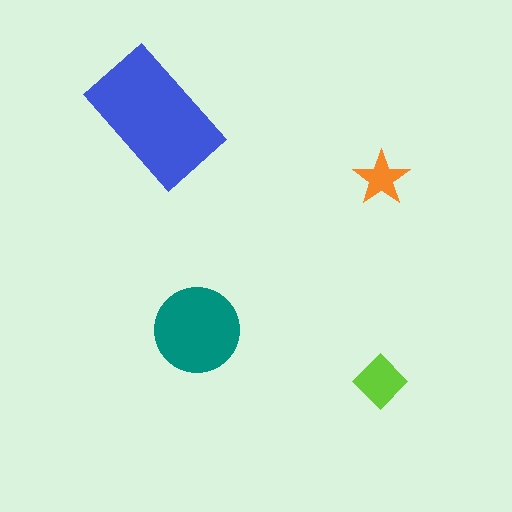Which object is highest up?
The blue rectangle is topmost.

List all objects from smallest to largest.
The orange star, the lime diamond, the teal circle, the blue rectangle.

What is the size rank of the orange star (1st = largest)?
4th.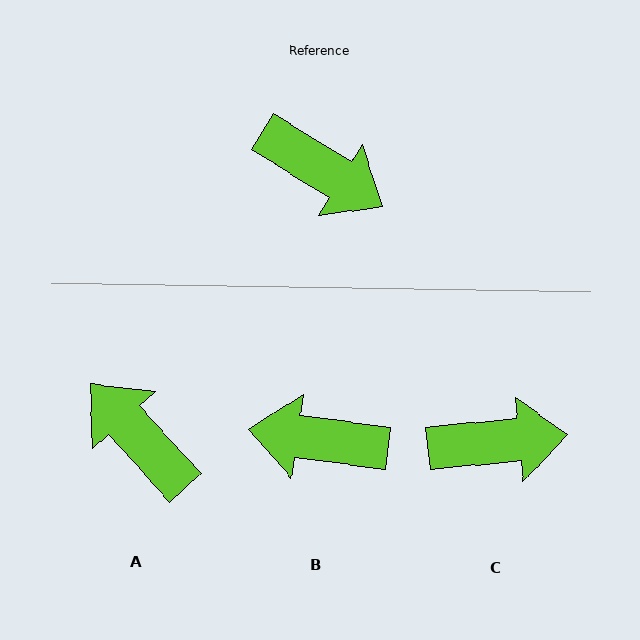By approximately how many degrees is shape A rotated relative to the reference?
Approximately 164 degrees counter-clockwise.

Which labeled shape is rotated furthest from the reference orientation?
A, about 164 degrees away.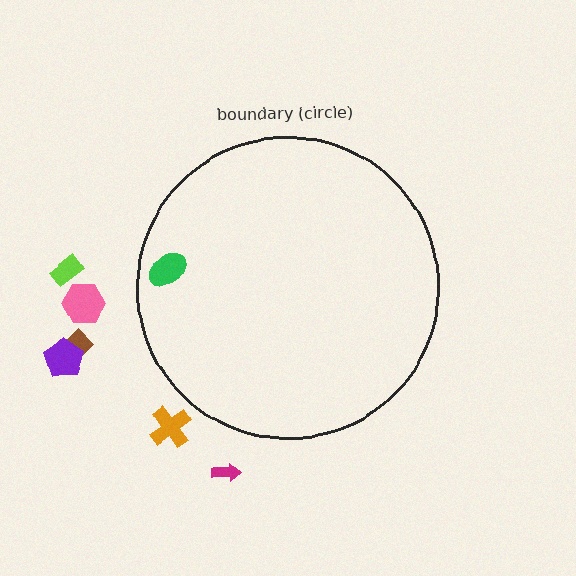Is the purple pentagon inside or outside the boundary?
Outside.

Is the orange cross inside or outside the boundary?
Outside.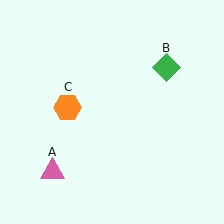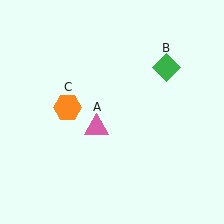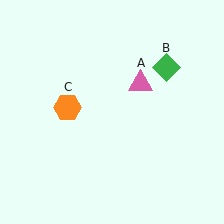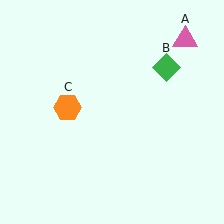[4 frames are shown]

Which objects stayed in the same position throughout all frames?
Green diamond (object B) and orange hexagon (object C) remained stationary.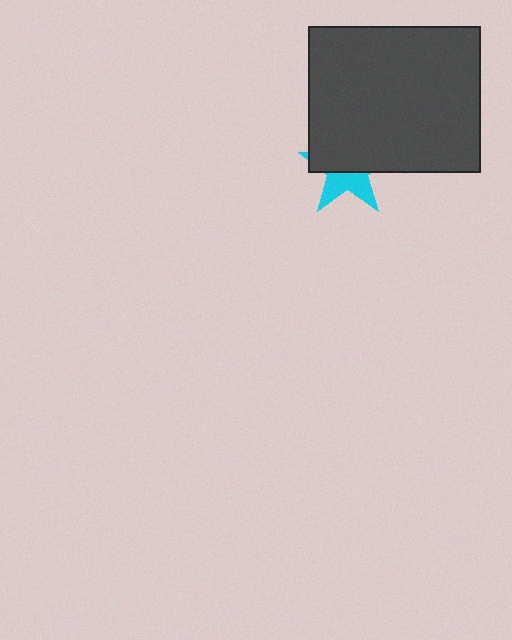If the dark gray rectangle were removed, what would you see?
You would see the complete cyan star.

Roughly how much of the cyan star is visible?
A small part of it is visible (roughly 39%).